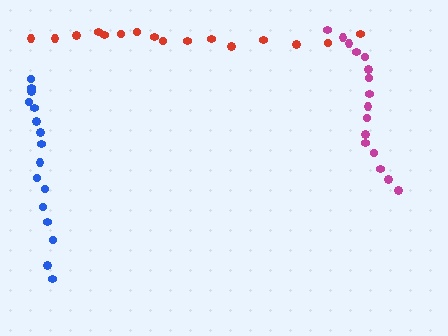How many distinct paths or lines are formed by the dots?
There are 3 distinct paths.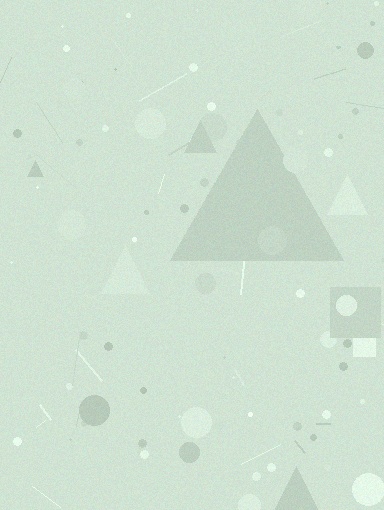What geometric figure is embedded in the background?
A triangle is embedded in the background.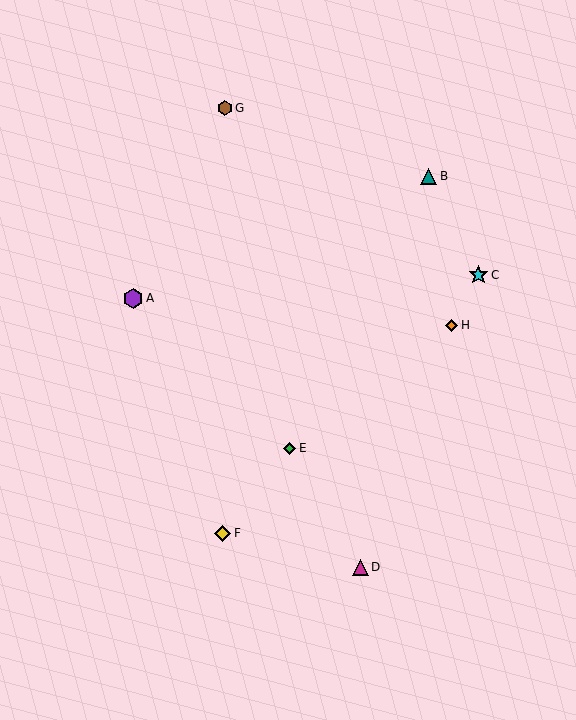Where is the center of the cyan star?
The center of the cyan star is at (478, 275).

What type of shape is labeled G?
Shape G is a brown hexagon.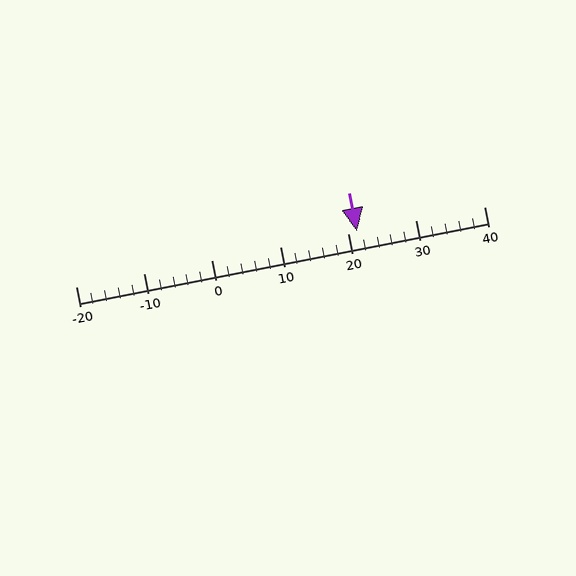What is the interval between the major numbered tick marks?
The major tick marks are spaced 10 units apart.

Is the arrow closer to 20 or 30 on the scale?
The arrow is closer to 20.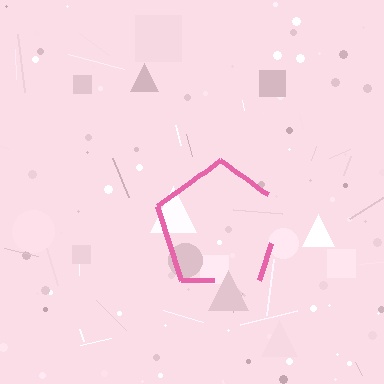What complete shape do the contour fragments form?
The contour fragments form a pentagon.